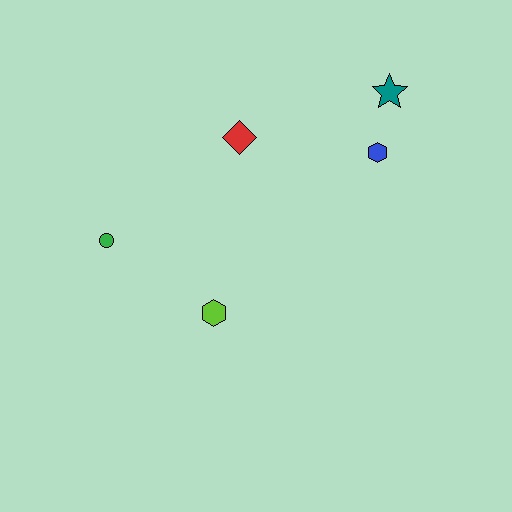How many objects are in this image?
There are 5 objects.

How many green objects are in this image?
There is 1 green object.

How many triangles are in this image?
There are no triangles.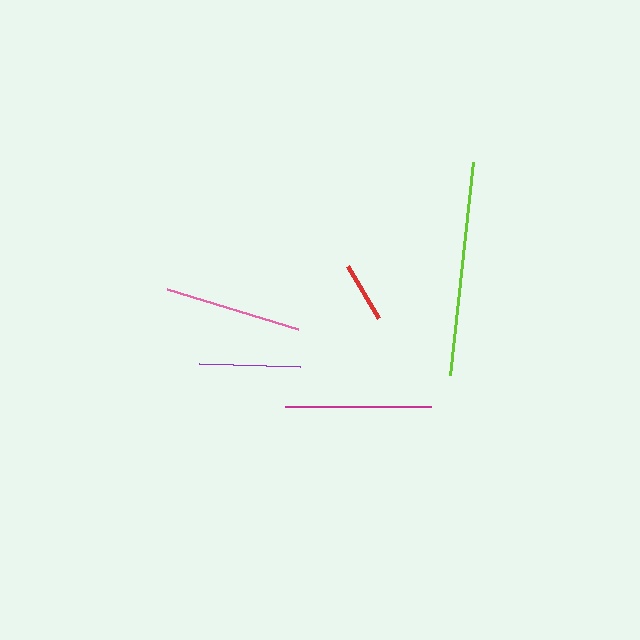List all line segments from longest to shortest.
From longest to shortest: lime, magenta, pink, purple, red.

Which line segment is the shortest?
The red line is the shortest at approximately 60 pixels.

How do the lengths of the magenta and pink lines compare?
The magenta and pink lines are approximately the same length.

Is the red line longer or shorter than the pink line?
The pink line is longer than the red line.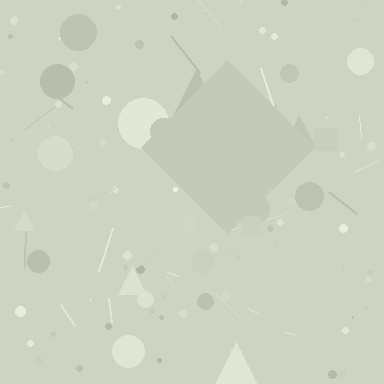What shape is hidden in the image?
A diamond is hidden in the image.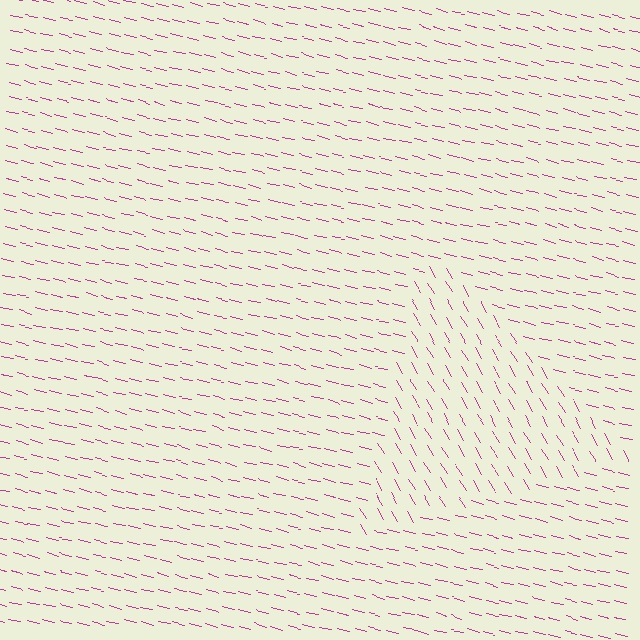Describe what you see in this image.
The image is filled with small magenta line segments. A triangle region in the image has lines oriented differently from the surrounding lines, creating a visible texture boundary.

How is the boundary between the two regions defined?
The boundary is defined purely by a change in line orientation (approximately 45 degrees difference). All lines are the same color and thickness.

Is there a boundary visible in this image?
Yes, there is a texture boundary formed by a change in line orientation.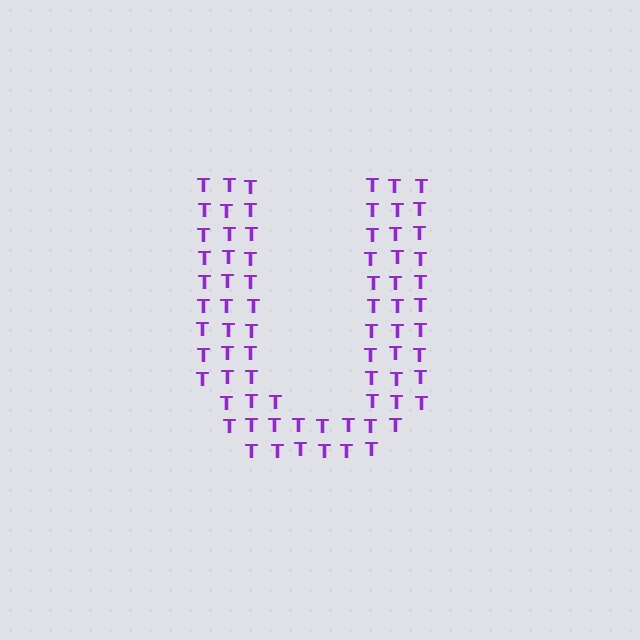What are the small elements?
The small elements are letter T's.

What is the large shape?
The large shape is the letter U.